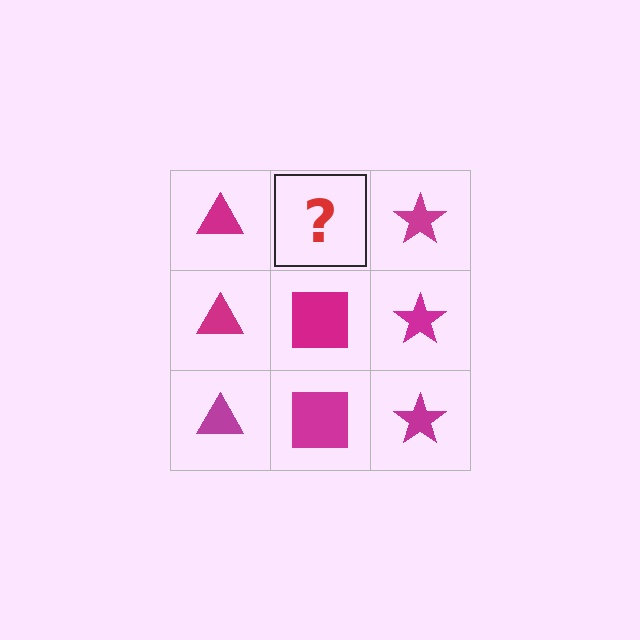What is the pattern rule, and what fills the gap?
The rule is that each column has a consistent shape. The gap should be filled with a magenta square.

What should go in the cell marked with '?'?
The missing cell should contain a magenta square.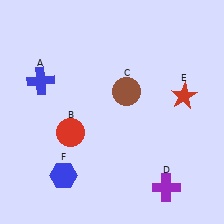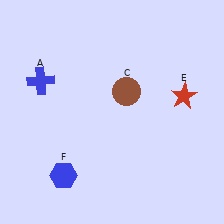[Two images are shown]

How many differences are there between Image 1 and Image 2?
There are 2 differences between the two images.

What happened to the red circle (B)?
The red circle (B) was removed in Image 2. It was in the bottom-left area of Image 1.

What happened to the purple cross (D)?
The purple cross (D) was removed in Image 2. It was in the bottom-right area of Image 1.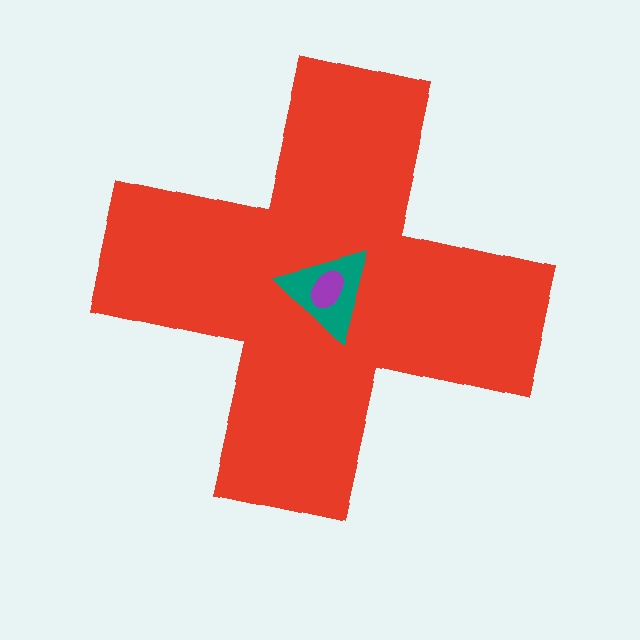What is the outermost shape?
The red cross.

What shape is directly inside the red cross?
The teal triangle.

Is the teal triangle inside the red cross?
Yes.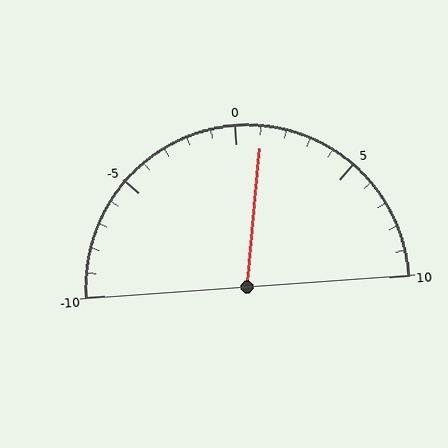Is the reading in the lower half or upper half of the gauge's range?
The reading is in the upper half of the range (-10 to 10).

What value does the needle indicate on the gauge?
The needle indicates approximately 1.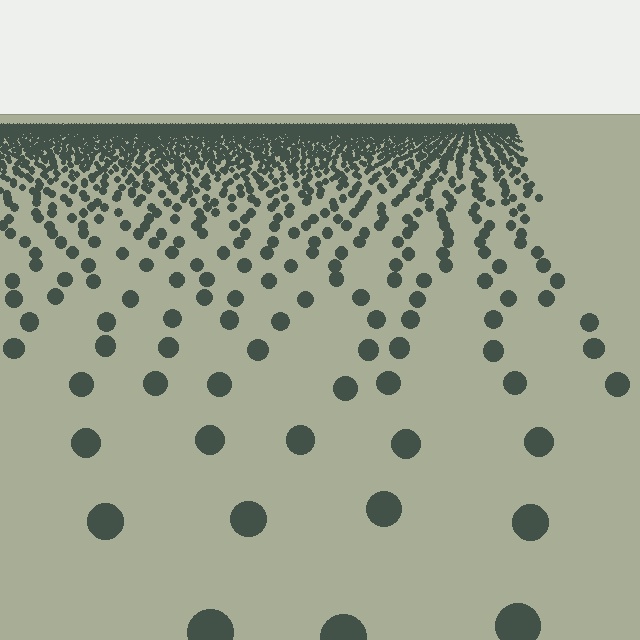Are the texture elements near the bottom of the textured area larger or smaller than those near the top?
Larger. Near the bottom, elements are closer to the viewer and appear at a bigger on-screen size.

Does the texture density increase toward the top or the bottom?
Density increases toward the top.